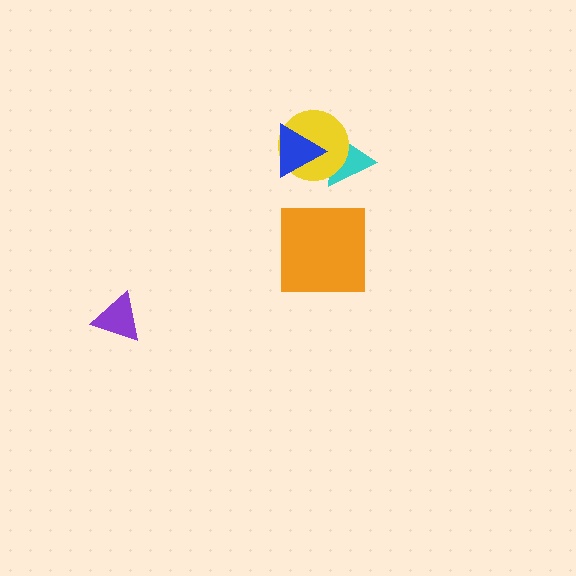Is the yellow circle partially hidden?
Yes, it is partially covered by another shape.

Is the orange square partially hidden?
No, no other shape covers it.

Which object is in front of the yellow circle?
The blue triangle is in front of the yellow circle.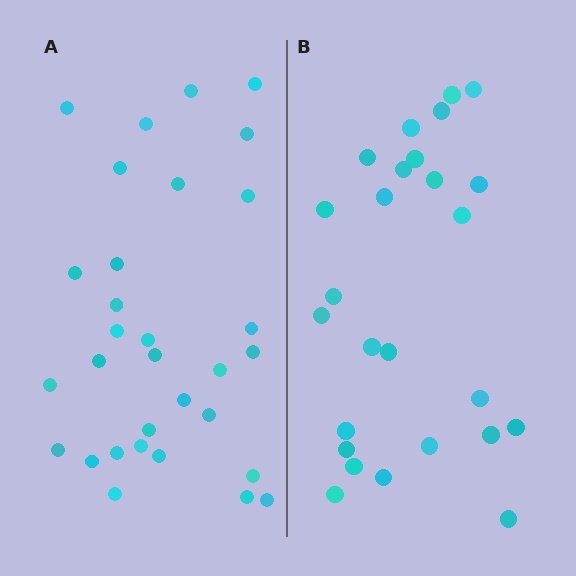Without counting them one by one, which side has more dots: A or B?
Region A (the left region) has more dots.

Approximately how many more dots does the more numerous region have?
Region A has about 5 more dots than region B.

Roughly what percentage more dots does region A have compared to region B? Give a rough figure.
About 20% more.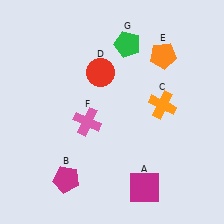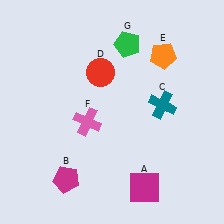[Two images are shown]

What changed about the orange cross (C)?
In Image 1, C is orange. In Image 2, it changed to teal.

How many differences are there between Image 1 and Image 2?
There is 1 difference between the two images.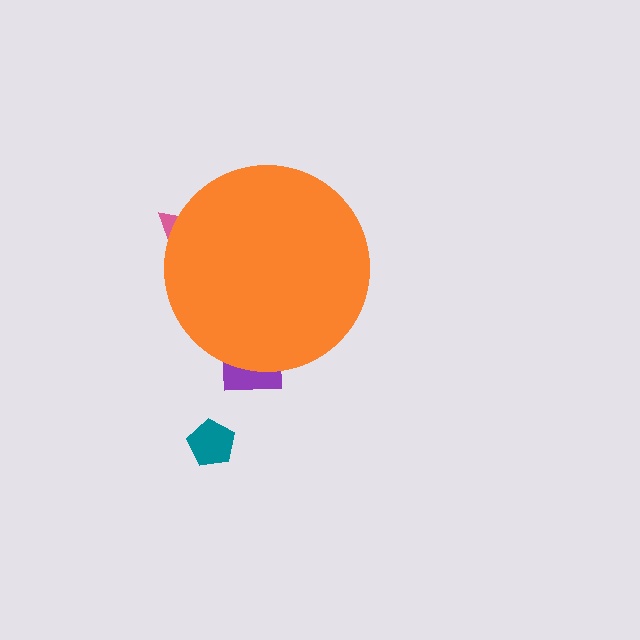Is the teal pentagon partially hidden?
No, the teal pentagon is fully visible.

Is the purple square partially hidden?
Yes, the purple square is partially hidden behind the orange circle.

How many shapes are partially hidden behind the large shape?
2 shapes are partially hidden.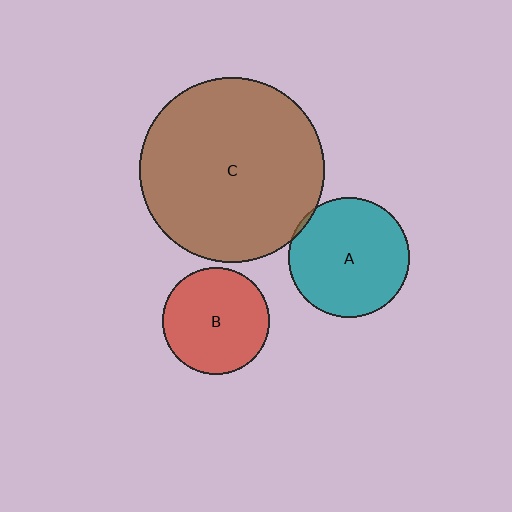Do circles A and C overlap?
Yes.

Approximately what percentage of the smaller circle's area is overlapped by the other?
Approximately 5%.